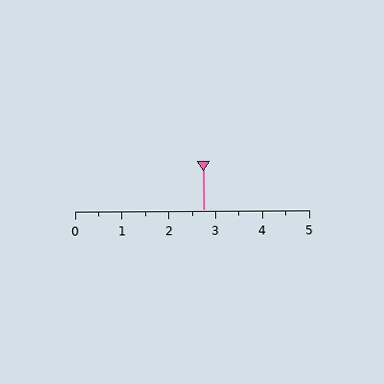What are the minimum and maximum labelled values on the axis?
The axis runs from 0 to 5.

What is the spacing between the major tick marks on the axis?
The major ticks are spaced 1 apart.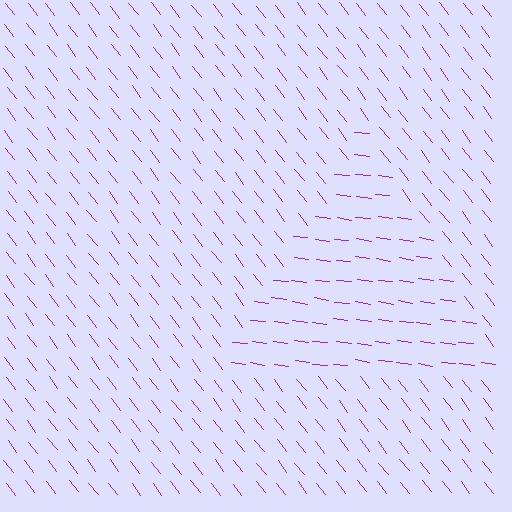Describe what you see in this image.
The image is filled with small purple line segments. A triangle region in the image has lines oriented differently from the surrounding lines, creating a visible texture boundary.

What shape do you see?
I see a triangle.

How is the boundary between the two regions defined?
The boundary is defined purely by a change in line orientation (approximately 45 degrees difference). All lines are the same color and thickness.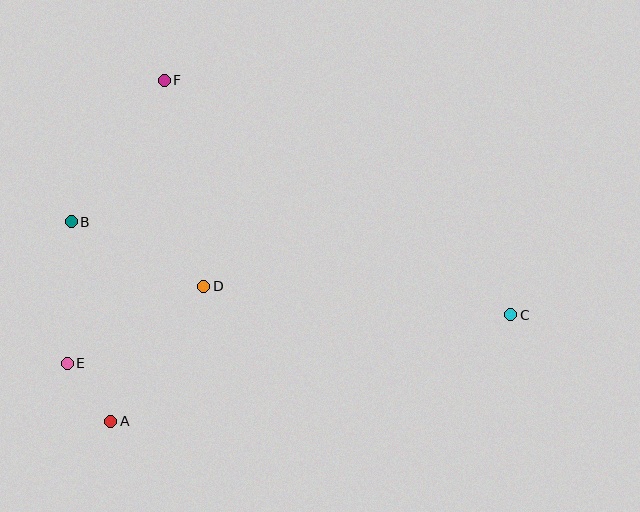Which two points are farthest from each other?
Points B and C are farthest from each other.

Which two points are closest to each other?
Points A and E are closest to each other.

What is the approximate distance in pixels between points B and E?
The distance between B and E is approximately 142 pixels.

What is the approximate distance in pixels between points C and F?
The distance between C and F is approximately 419 pixels.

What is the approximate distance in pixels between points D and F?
The distance between D and F is approximately 209 pixels.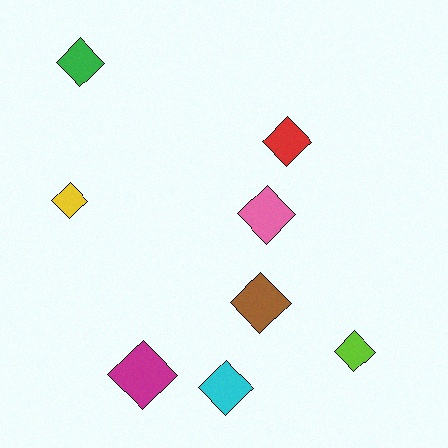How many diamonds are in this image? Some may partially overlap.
There are 8 diamonds.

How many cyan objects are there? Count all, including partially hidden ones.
There is 1 cyan object.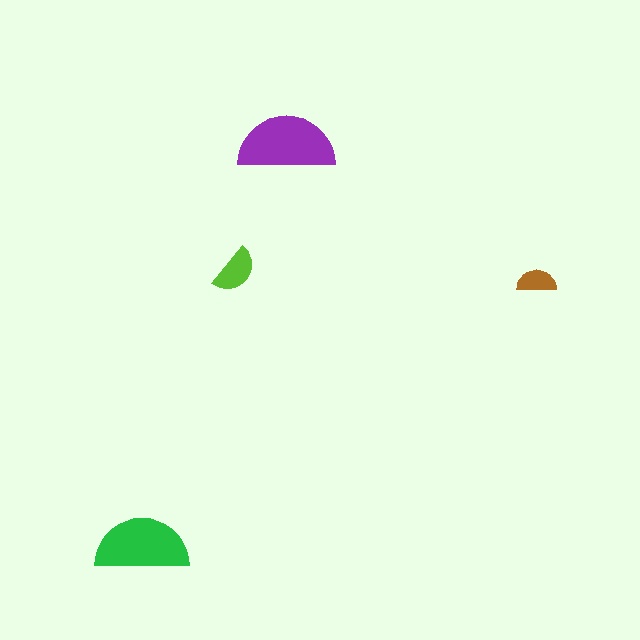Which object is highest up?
The purple semicircle is topmost.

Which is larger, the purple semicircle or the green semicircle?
The purple one.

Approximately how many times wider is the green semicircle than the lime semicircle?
About 2 times wider.